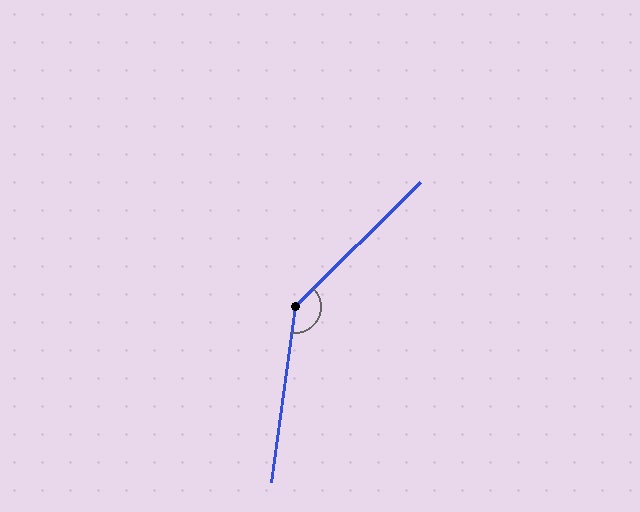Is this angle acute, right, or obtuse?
It is obtuse.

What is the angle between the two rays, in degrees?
Approximately 143 degrees.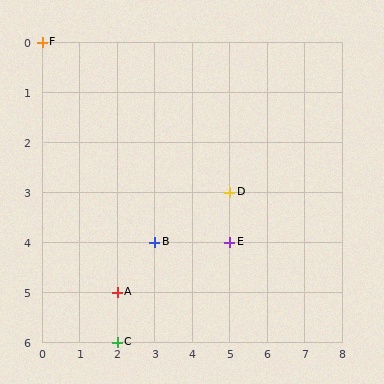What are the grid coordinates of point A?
Point A is at grid coordinates (2, 5).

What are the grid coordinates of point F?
Point F is at grid coordinates (0, 0).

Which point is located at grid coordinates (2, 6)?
Point C is at (2, 6).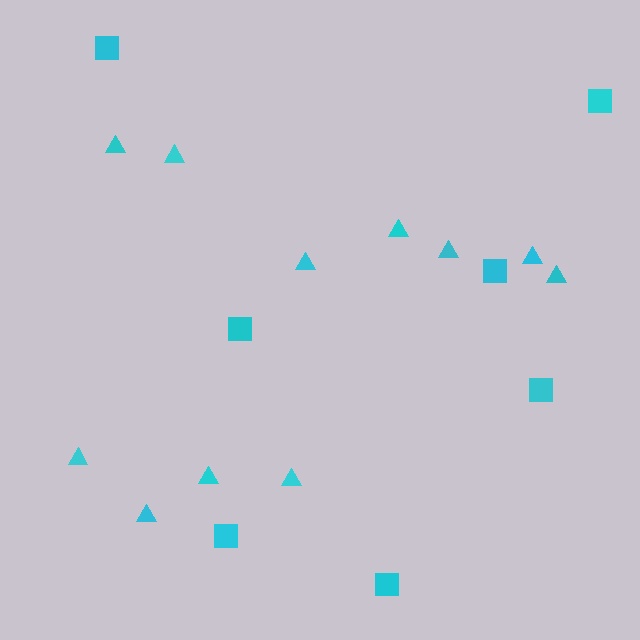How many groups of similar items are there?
There are 2 groups: one group of triangles (11) and one group of squares (7).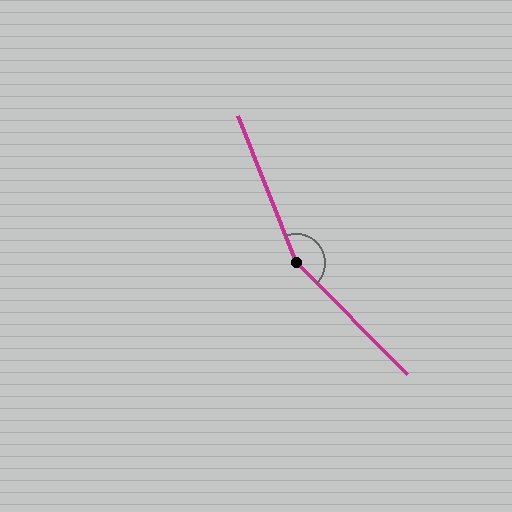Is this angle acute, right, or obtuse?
It is obtuse.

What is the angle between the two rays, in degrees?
Approximately 157 degrees.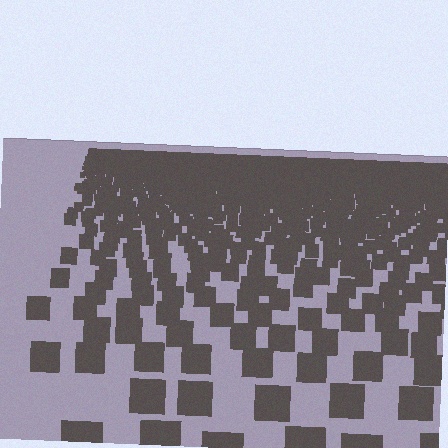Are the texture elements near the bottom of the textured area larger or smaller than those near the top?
Larger. Near the bottom, elements are closer to the viewer and appear at a bigger on-screen size.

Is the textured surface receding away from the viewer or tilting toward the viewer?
The surface is receding away from the viewer. Texture elements get smaller and denser toward the top.